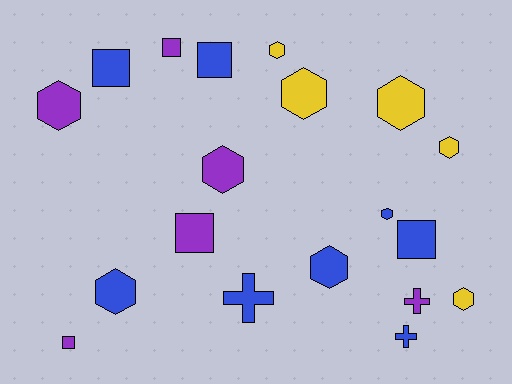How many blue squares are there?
There are 3 blue squares.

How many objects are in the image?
There are 19 objects.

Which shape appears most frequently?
Hexagon, with 10 objects.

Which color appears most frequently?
Blue, with 8 objects.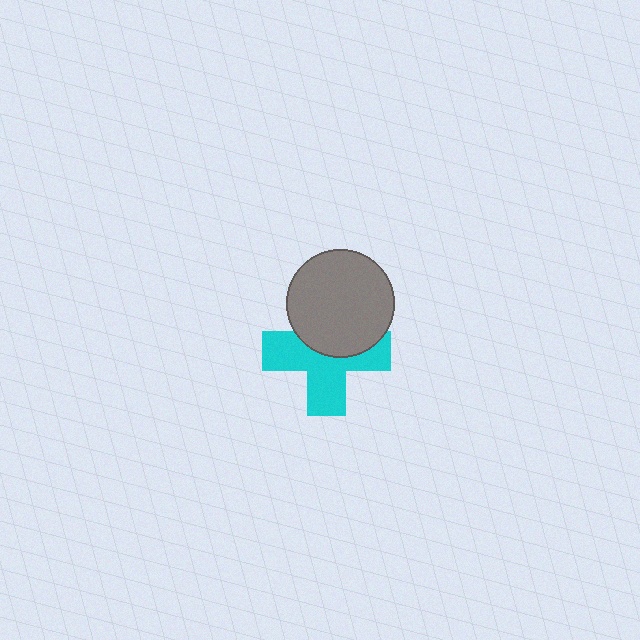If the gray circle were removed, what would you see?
You would see the complete cyan cross.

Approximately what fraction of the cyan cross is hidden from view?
Roughly 40% of the cyan cross is hidden behind the gray circle.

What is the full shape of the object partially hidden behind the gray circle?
The partially hidden object is a cyan cross.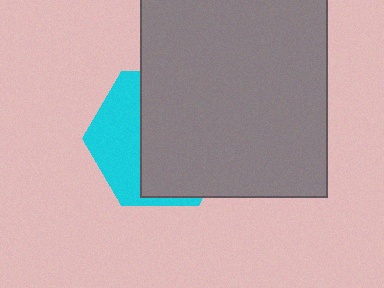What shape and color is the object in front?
The object in front is a gray rectangle.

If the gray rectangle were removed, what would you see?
You would see the complete cyan hexagon.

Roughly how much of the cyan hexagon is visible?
A small part of it is visible (roughly 36%).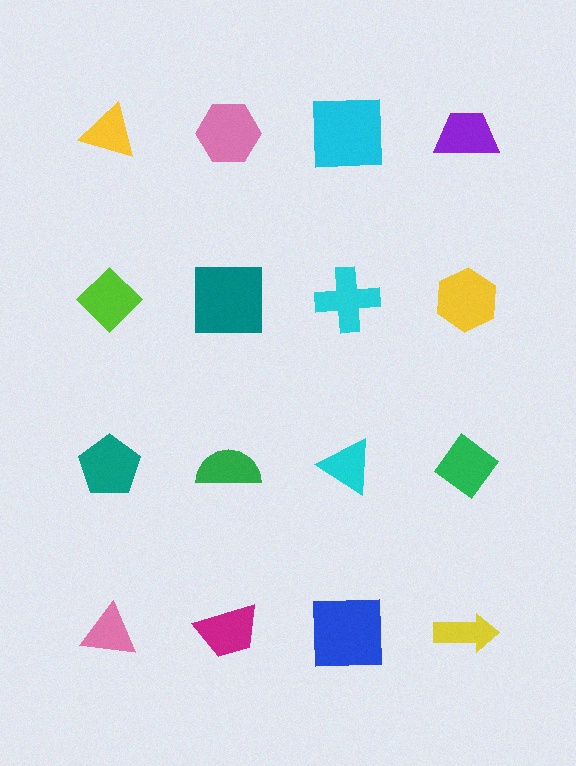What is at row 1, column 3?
A cyan square.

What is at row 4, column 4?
A yellow arrow.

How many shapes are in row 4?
4 shapes.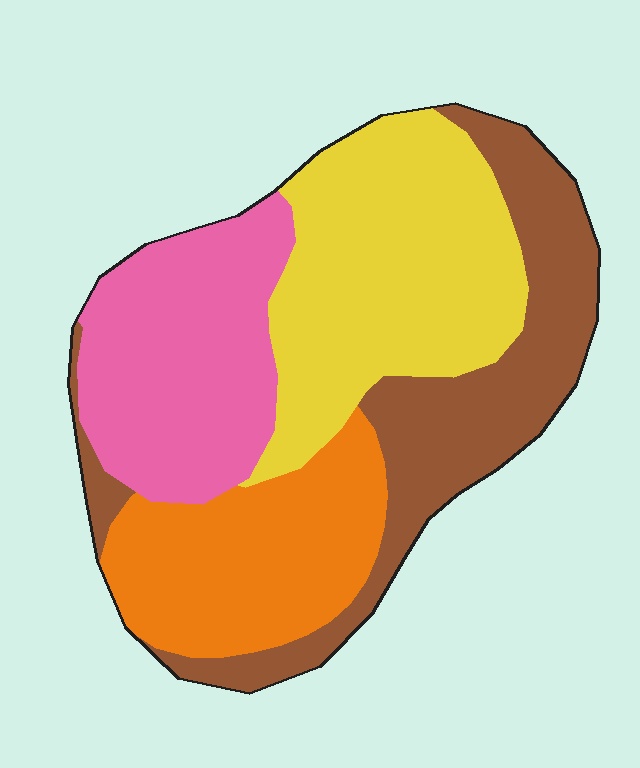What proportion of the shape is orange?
Orange covers about 20% of the shape.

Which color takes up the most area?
Yellow, at roughly 30%.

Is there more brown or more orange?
Brown.